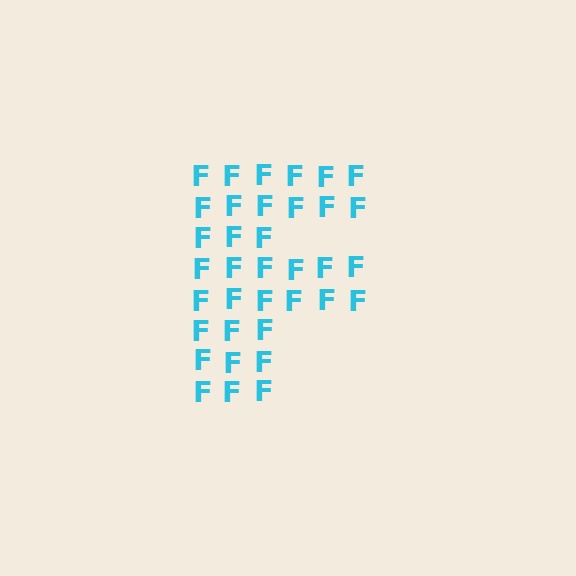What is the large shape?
The large shape is the letter F.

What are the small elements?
The small elements are letter F's.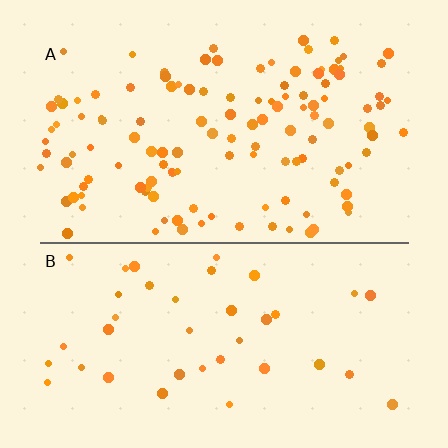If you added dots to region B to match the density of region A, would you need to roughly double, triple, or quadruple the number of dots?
Approximately triple.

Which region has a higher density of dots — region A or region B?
A (the top).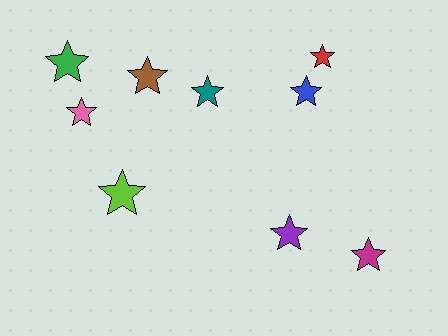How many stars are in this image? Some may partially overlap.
There are 9 stars.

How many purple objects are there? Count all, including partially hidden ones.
There is 1 purple object.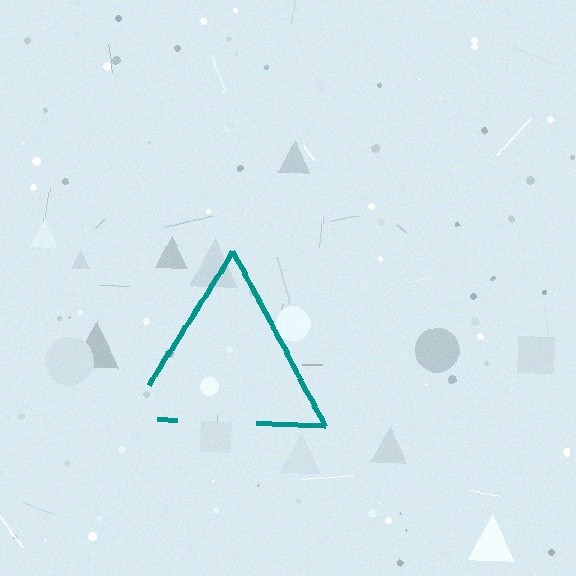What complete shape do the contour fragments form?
The contour fragments form a triangle.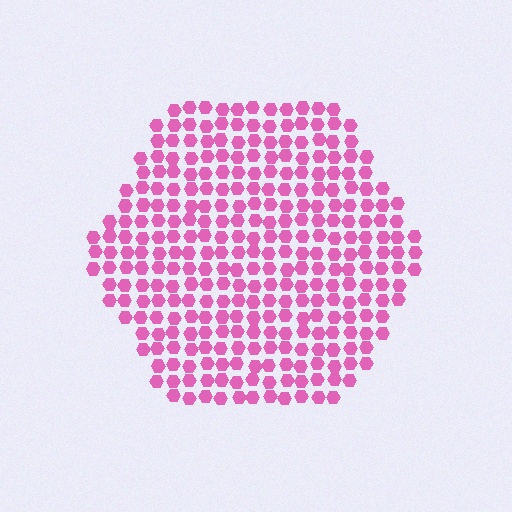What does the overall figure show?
The overall figure shows a hexagon.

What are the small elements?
The small elements are hexagons.